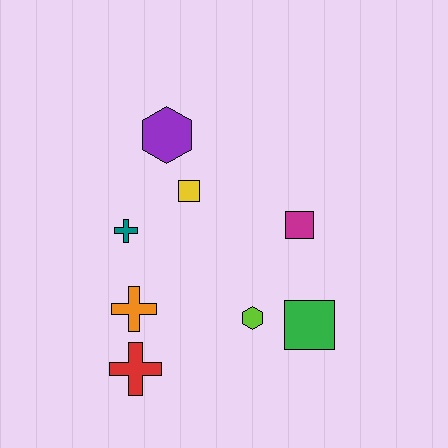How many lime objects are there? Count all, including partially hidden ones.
There is 1 lime object.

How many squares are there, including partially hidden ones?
There are 3 squares.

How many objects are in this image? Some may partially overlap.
There are 8 objects.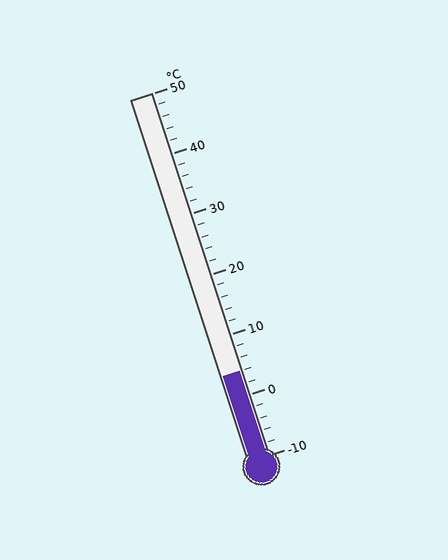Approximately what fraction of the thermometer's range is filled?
The thermometer is filled to approximately 25% of its range.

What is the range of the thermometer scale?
The thermometer scale ranges from -10°C to 50°C.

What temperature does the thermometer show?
The thermometer shows approximately 4°C.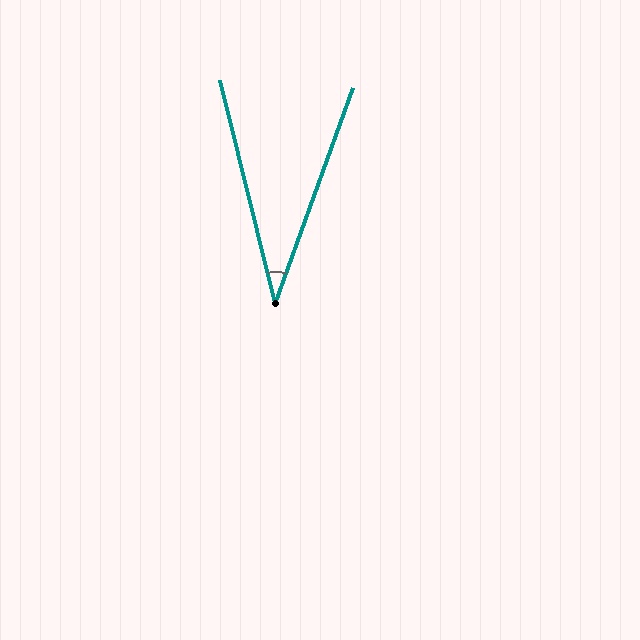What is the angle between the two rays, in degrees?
Approximately 34 degrees.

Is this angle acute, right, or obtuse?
It is acute.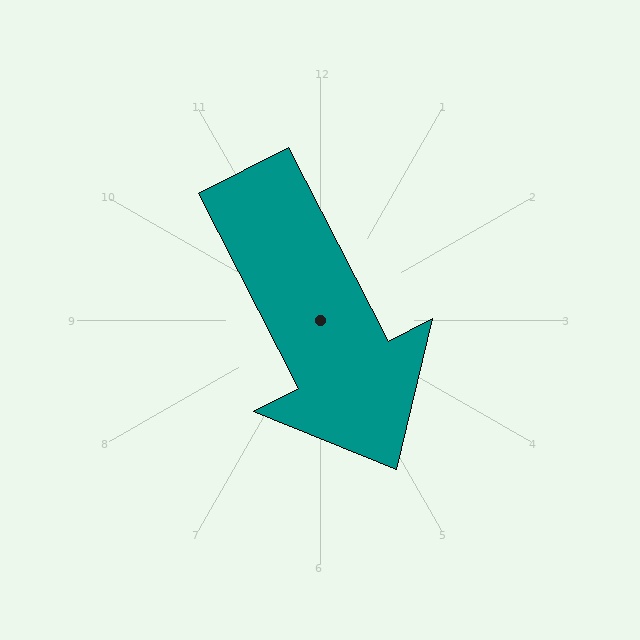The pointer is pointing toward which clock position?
Roughly 5 o'clock.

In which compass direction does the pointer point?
Southeast.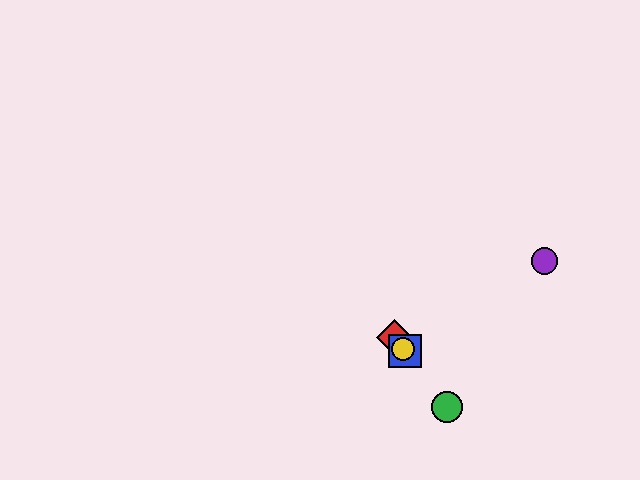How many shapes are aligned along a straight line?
4 shapes (the red diamond, the blue square, the green circle, the yellow circle) are aligned along a straight line.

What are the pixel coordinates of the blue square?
The blue square is at (405, 351).